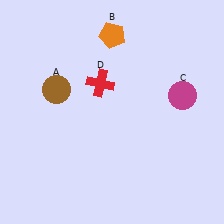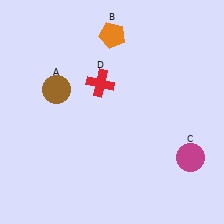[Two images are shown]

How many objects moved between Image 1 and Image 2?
1 object moved between the two images.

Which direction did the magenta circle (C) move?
The magenta circle (C) moved down.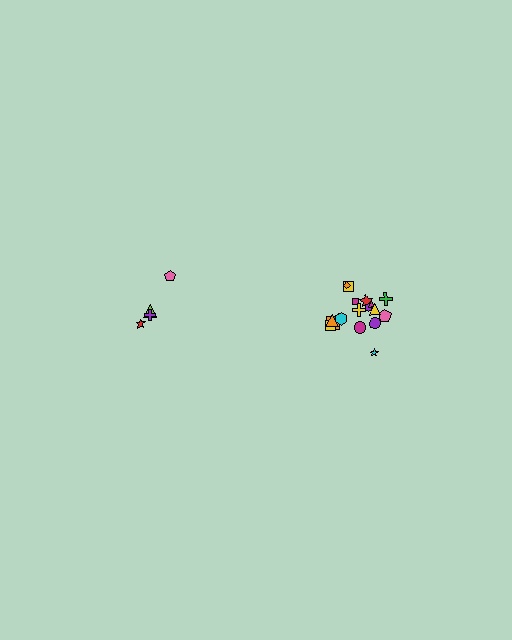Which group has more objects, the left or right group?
The right group.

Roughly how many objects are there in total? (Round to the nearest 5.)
Roughly 20 objects in total.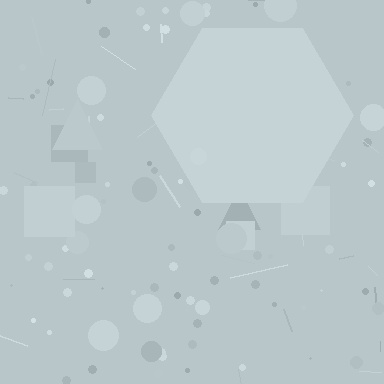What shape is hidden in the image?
A hexagon is hidden in the image.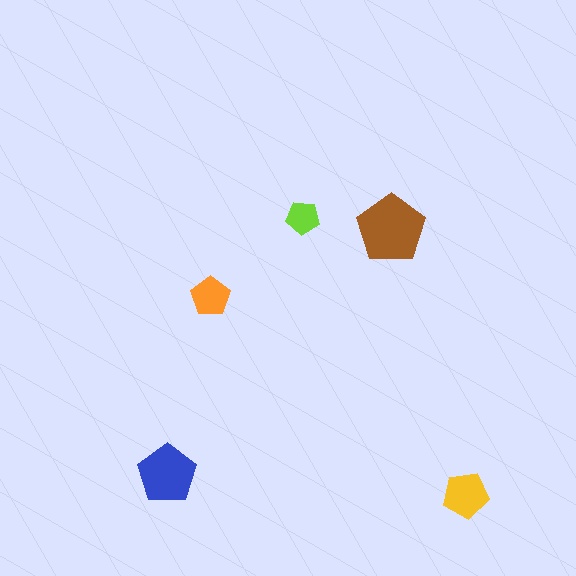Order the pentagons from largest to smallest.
the brown one, the blue one, the yellow one, the orange one, the lime one.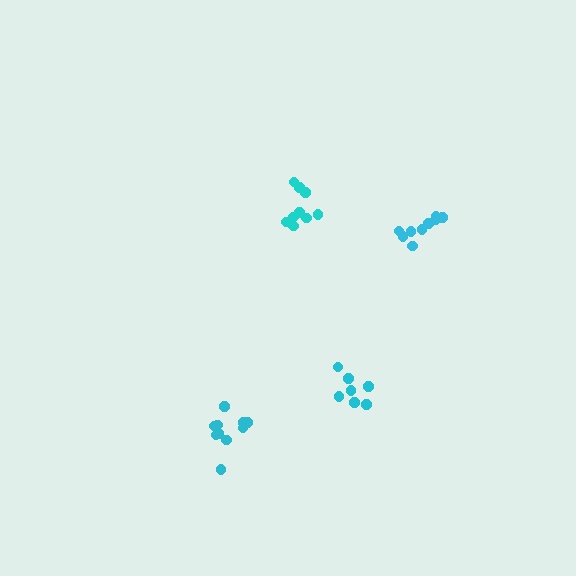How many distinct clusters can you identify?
There are 4 distinct clusters.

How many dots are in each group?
Group 1: 9 dots, Group 2: 9 dots, Group 3: 7 dots, Group 4: 10 dots (35 total).